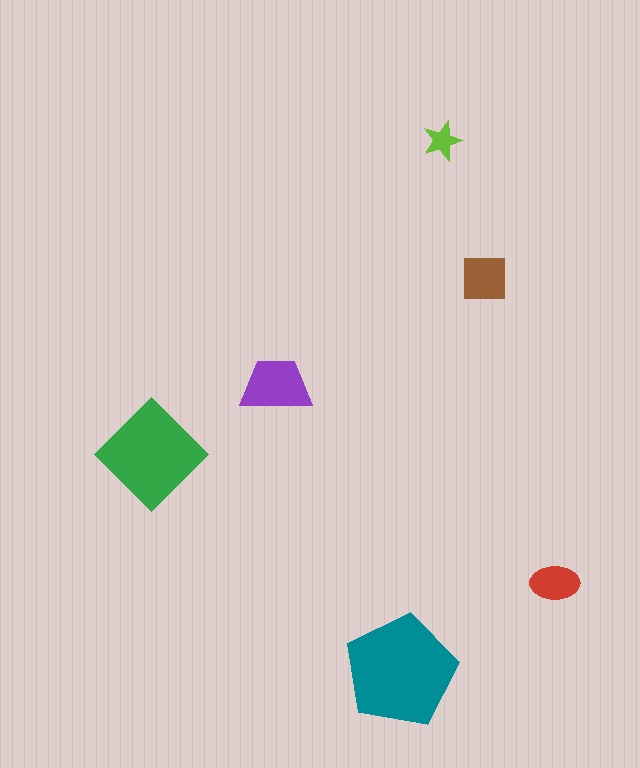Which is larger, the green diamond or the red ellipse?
The green diamond.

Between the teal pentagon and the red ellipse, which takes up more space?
The teal pentagon.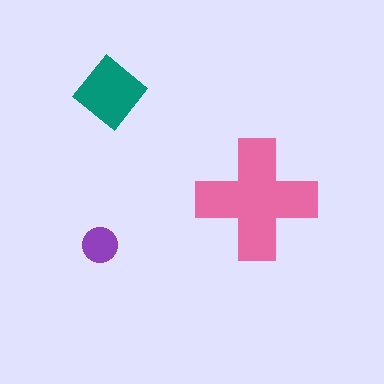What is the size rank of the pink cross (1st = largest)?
1st.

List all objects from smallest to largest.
The purple circle, the teal diamond, the pink cross.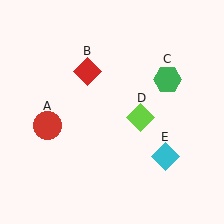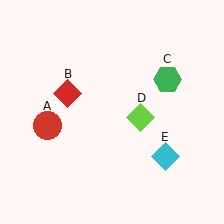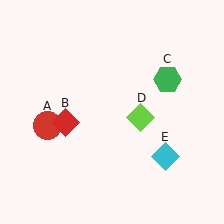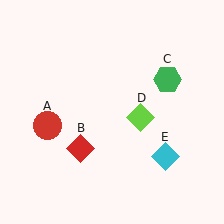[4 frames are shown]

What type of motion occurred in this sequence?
The red diamond (object B) rotated counterclockwise around the center of the scene.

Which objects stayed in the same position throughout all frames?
Red circle (object A) and green hexagon (object C) and lime diamond (object D) and cyan diamond (object E) remained stationary.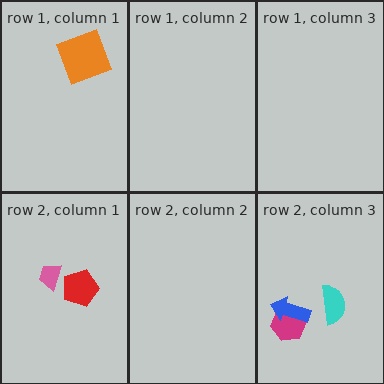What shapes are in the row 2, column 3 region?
The magenta hexagon, the blue arrow, the cyan semicircle.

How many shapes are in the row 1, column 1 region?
1.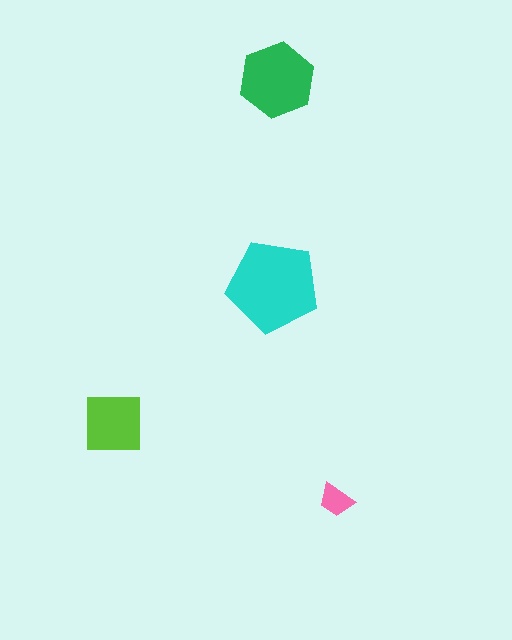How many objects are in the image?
There are 4 objects in the image.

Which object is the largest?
The cyan pentagon.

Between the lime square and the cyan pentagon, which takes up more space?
The cyan pentagon.